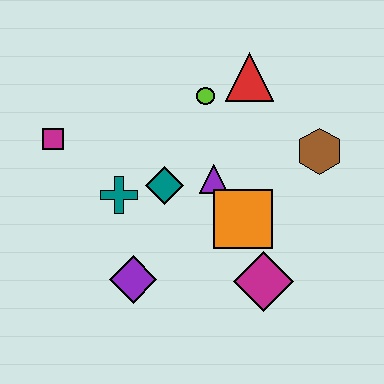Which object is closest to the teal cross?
The teal diamond is closest to the teal cross.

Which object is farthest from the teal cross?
The brown hexagon is farthest from the teal cross.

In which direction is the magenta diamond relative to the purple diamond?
The magenta diamond is to the right of the purple diamond.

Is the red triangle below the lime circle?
No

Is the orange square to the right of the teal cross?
Yes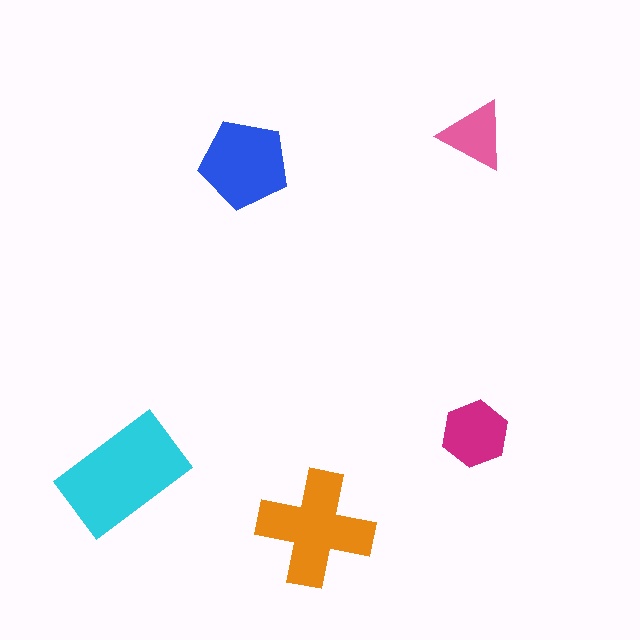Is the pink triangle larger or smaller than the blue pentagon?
Smaller.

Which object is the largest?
The cyan rectangle.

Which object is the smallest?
The pink triangle.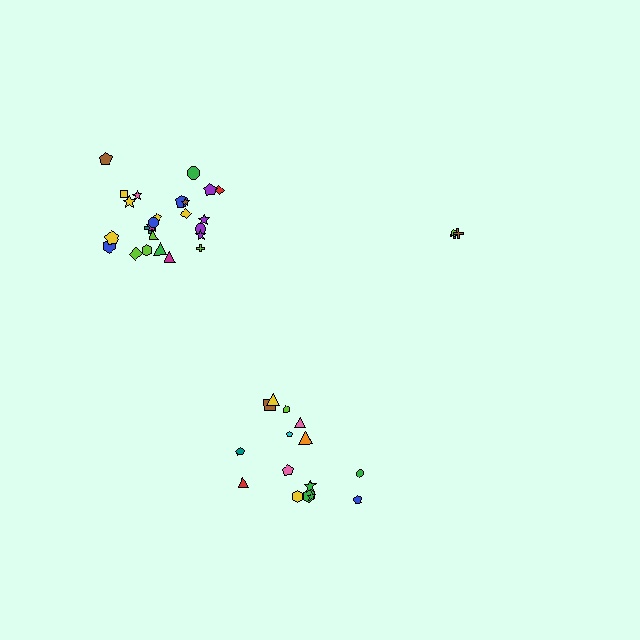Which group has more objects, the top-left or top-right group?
The top-left group.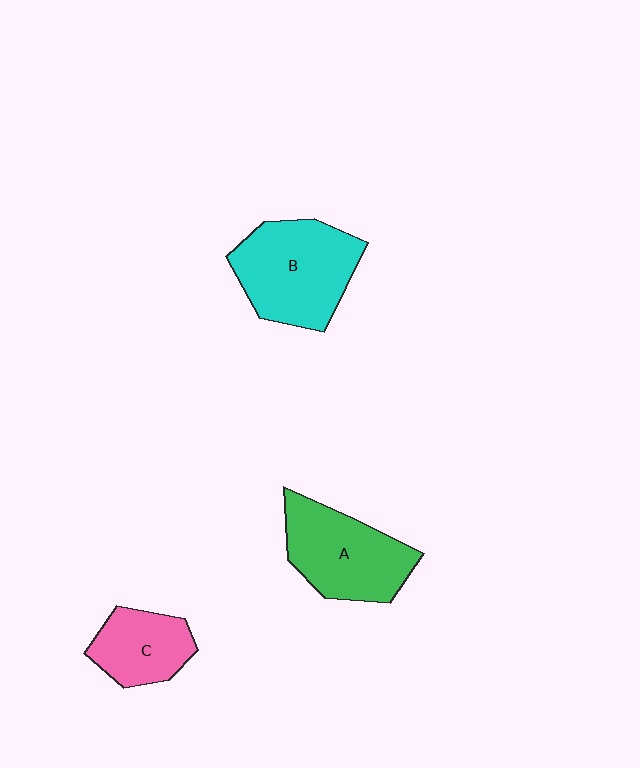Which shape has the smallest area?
Shape C (pink).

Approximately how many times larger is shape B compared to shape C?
Approximately 1.7 times.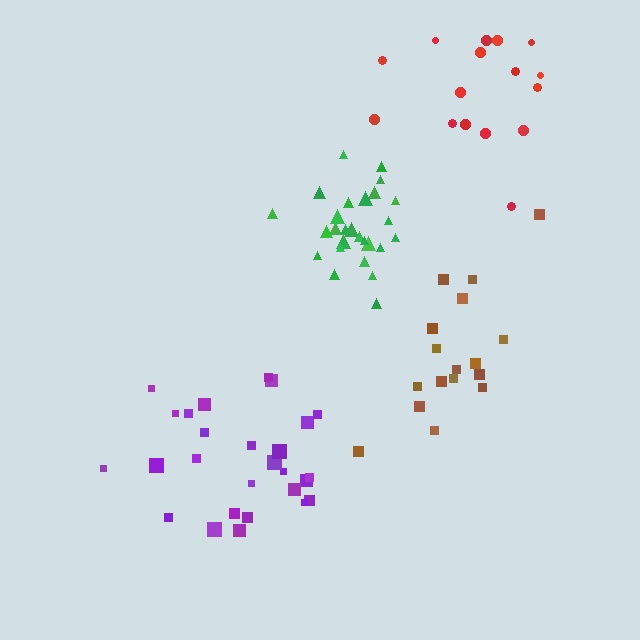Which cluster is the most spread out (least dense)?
Brown.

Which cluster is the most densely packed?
Green.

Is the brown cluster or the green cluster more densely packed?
Green.